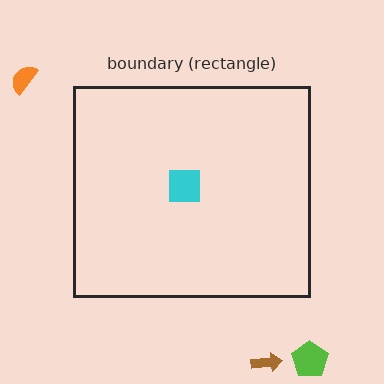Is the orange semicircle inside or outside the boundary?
Outside.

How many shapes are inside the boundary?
1 inside, 3 outside.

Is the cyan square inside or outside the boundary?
Inside.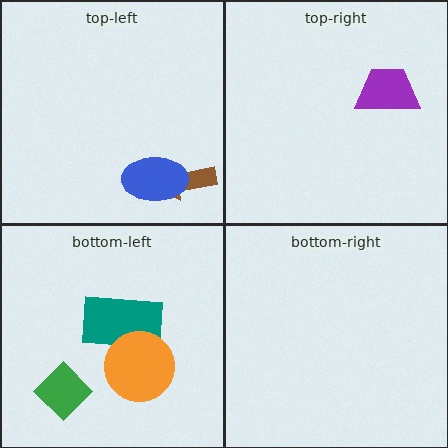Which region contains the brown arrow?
The top-left region.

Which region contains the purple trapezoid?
The top-right region.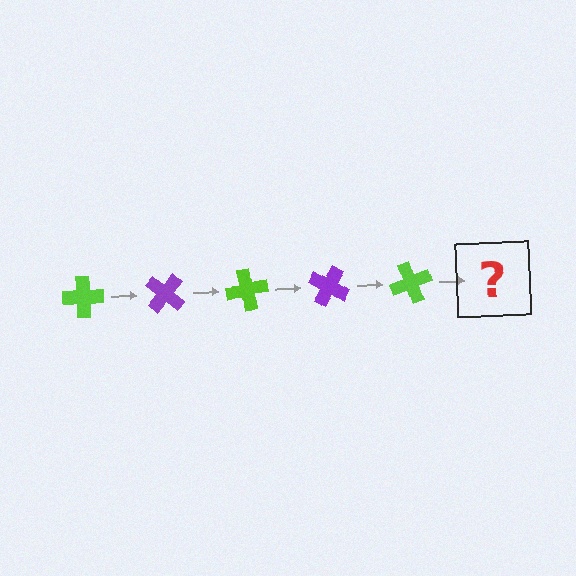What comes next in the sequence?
The next element should be a purple cross, rotated 200 degrees from the start.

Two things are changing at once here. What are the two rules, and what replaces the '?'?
The two rules are that it rotates 40 degrees each step and the color cycles through lime and purple. The '?' should be a purple cross, rotated 200 degrees from the start.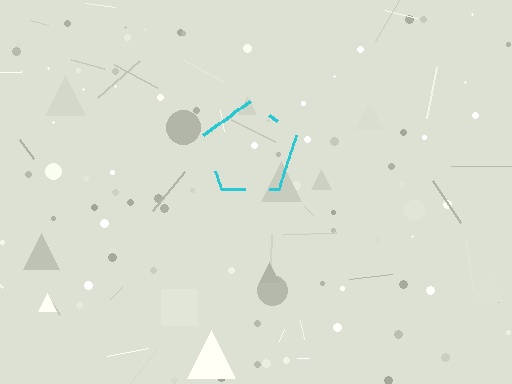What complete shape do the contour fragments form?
The contour fragments form a pentagon.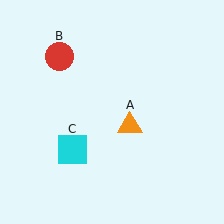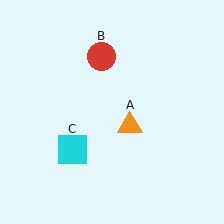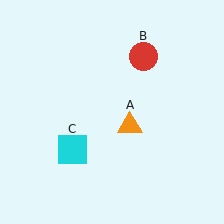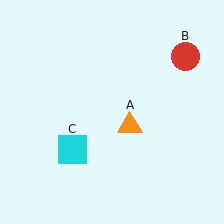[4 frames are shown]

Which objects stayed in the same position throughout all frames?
Orange triangle (object A) and cyan square (object C) remained stationary.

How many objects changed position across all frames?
1 object changed position: red circle (object B).